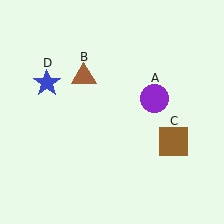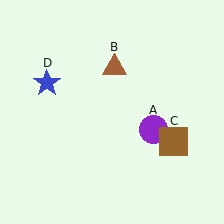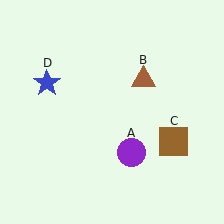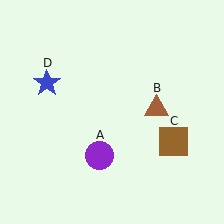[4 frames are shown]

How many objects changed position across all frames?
2 objects changed position: purple circle (object A), brown triangle (object B).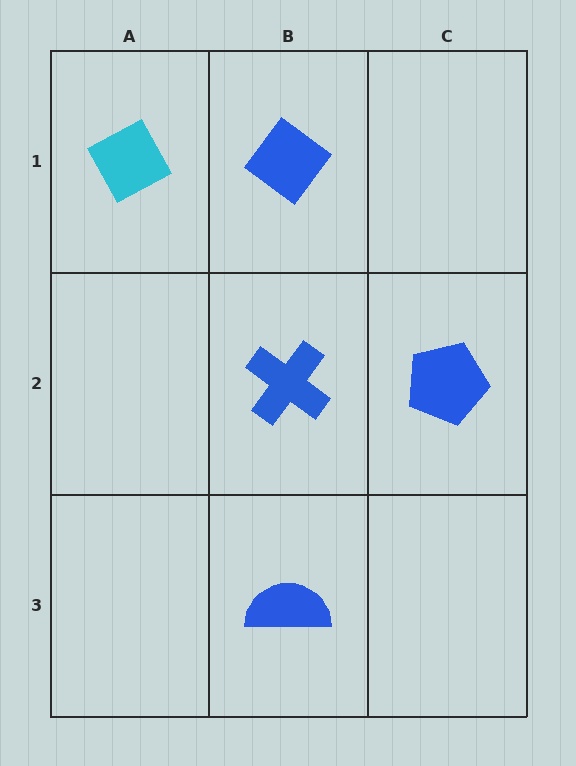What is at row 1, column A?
A cyan diamond.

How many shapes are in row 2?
2 shapes.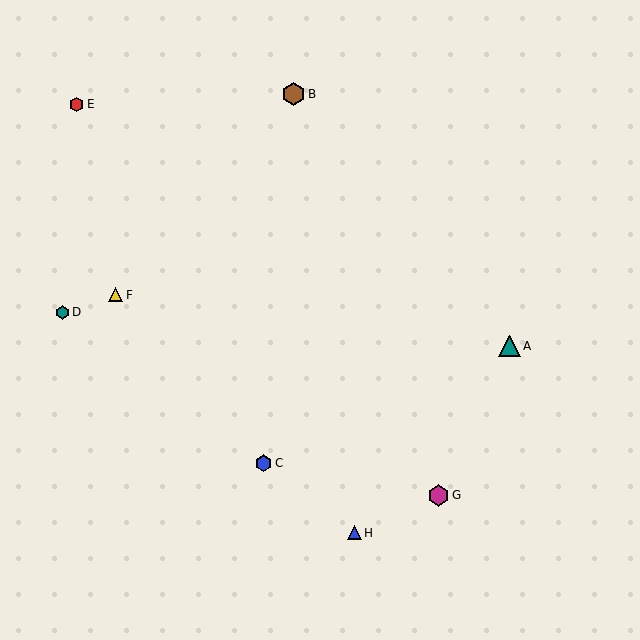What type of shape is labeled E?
Shape E is a red hexagon.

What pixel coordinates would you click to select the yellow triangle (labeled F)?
Click at (116, 295) to select the yellow triangle F.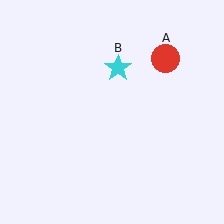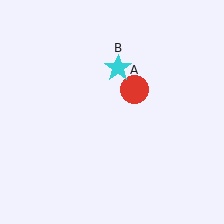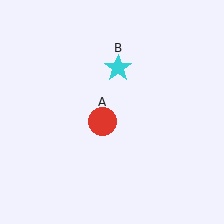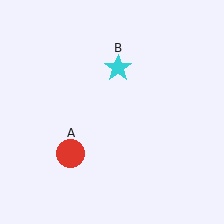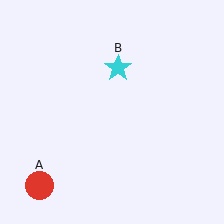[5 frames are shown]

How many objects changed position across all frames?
1 object changed position: red circle (object A).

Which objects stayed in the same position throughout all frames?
Cyan star (object B) remained stationary.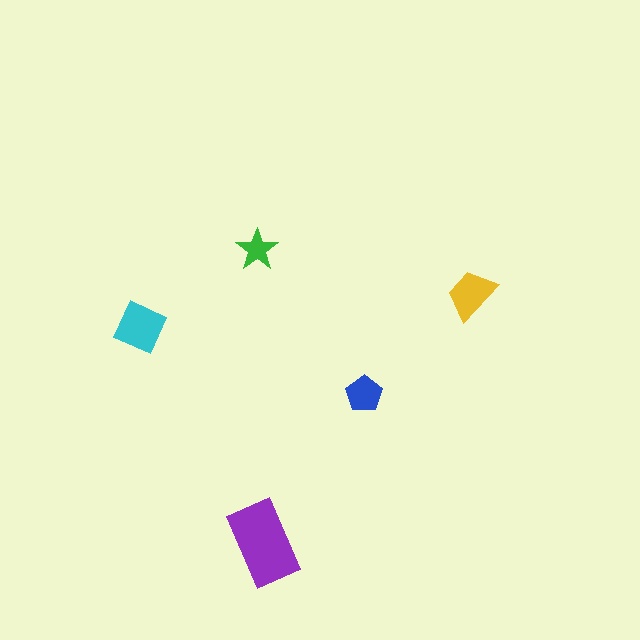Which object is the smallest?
The green star.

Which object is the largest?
The purple rectangle.